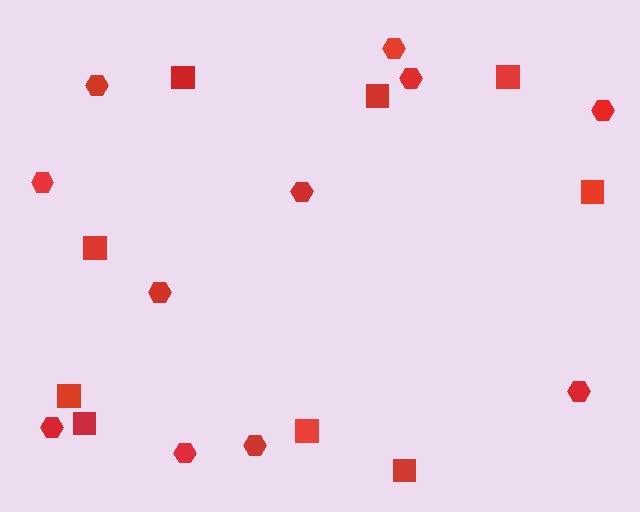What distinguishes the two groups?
There are 2 groups: one group of squares (9) and one group of hexagons (11).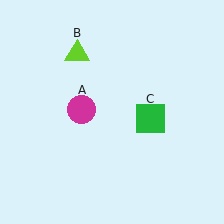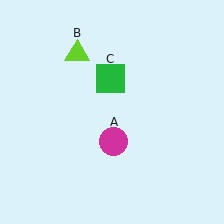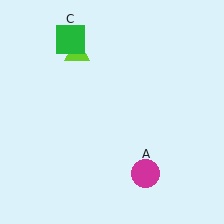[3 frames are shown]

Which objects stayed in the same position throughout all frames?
Lime triangle (object B) remained stationary.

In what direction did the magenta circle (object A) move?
The magenta circle (object A) moved down and to the right.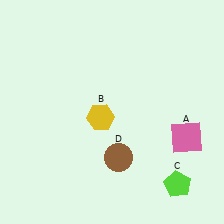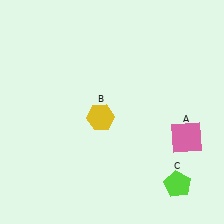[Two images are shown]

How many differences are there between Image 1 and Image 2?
There is 1 difference between the two images.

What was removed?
The brown circle (D) was removed in Image 2.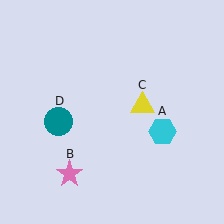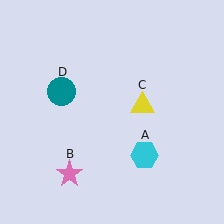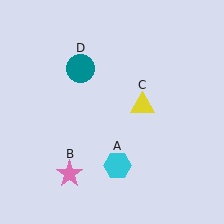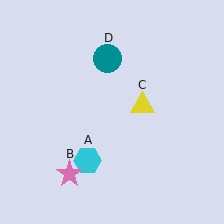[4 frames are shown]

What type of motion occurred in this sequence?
The cyan hexagon (object A), teal circle (object D) rotated clockwise around the center of the scene.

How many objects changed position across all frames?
2 objects changed position: cyan hexagon (object A), teal circle (object D).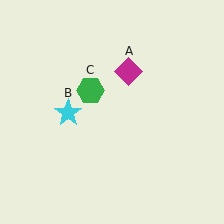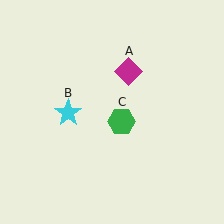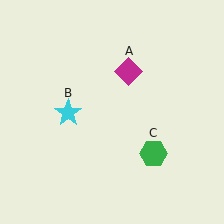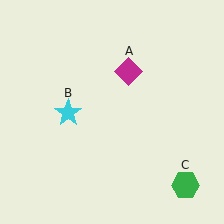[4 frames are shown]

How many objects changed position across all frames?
1 object changed position: green hexagon (object C).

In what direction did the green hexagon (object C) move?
The green hexagon (object C) moved down and to the right.